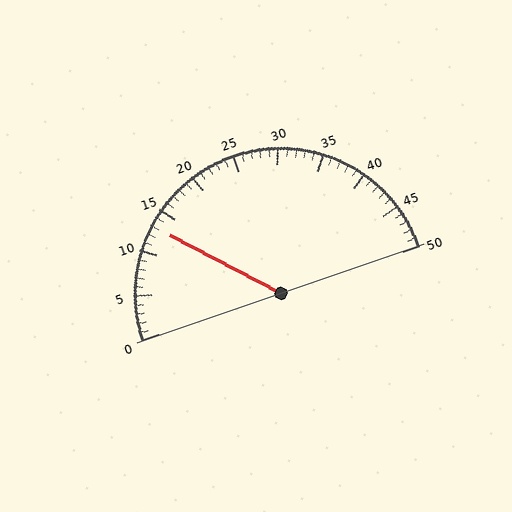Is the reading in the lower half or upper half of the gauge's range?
The reading is in the lower half of the range (0 to 50).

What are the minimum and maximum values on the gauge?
The gauge ranges from 0 to 50.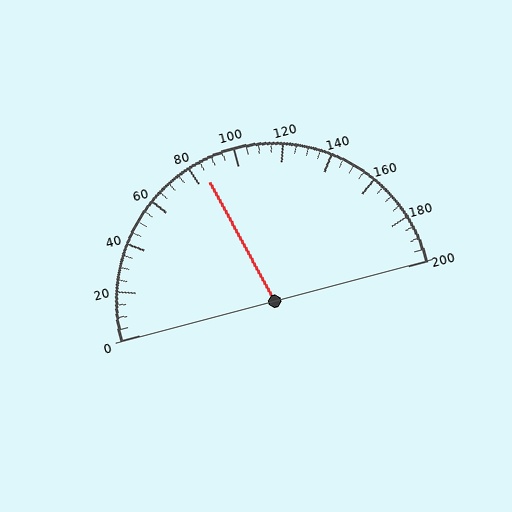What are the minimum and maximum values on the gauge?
The gauge ranges from 0 to 200.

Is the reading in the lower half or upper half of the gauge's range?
The reading is in the lower half of the range (0 to 200).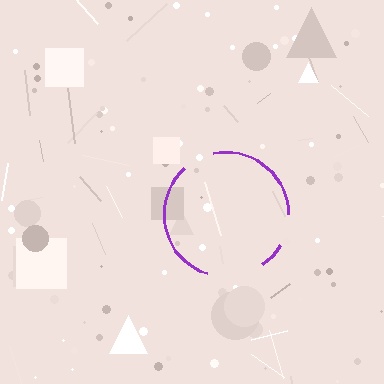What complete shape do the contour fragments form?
The contour fragments form a circle.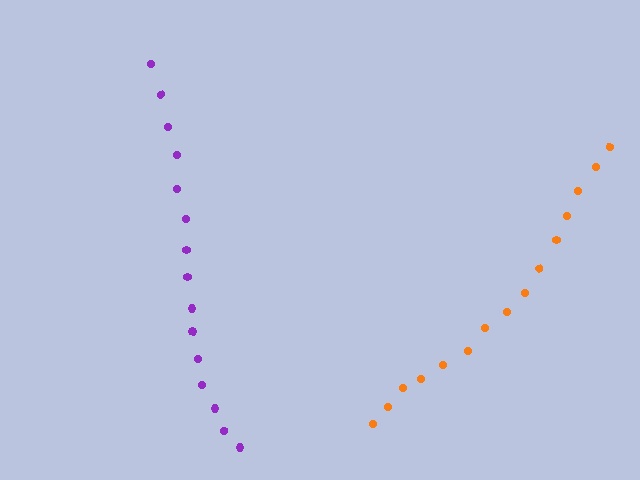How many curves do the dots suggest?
There are 2 distinct paths.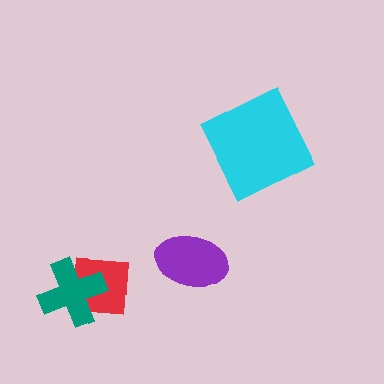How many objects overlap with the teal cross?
1 object overlaps with the teal cross.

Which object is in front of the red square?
The teal cross is in front of the red square.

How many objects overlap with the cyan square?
0 objects overlap with the cyan square.